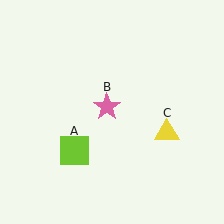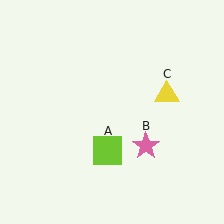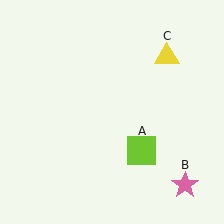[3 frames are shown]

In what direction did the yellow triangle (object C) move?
The yellow triangle (object C) moved up.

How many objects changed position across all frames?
3 objects changed position: lime square (object A), pink star (object B), yellow triangle (object C).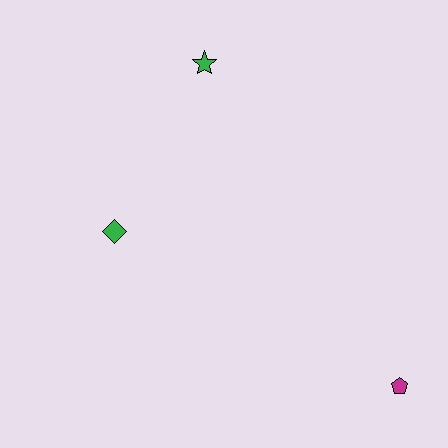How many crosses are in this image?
There are no crosses.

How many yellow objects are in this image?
There are no yellow objects.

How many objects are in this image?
There are 3 objects.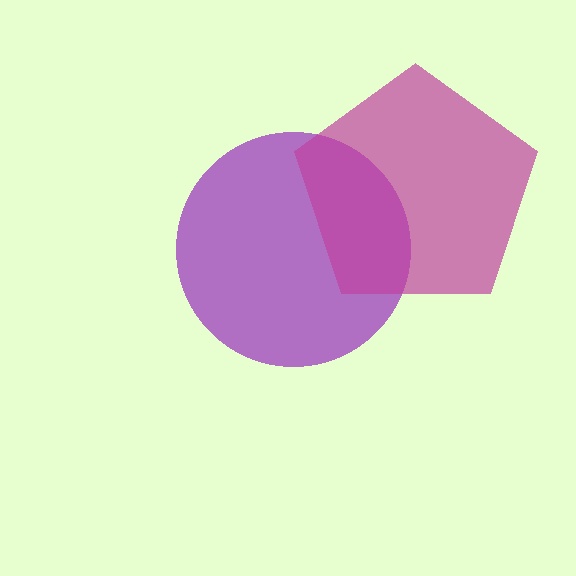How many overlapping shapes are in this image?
There are 2 overlapping shapes in the image.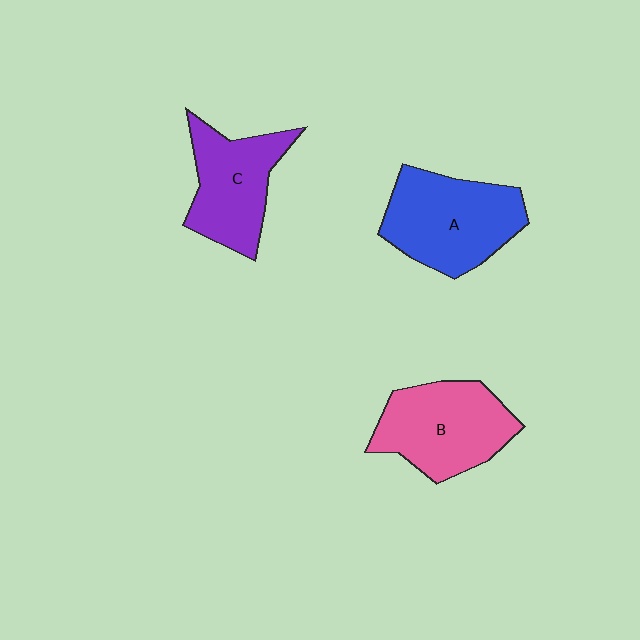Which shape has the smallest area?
Shape C (purple).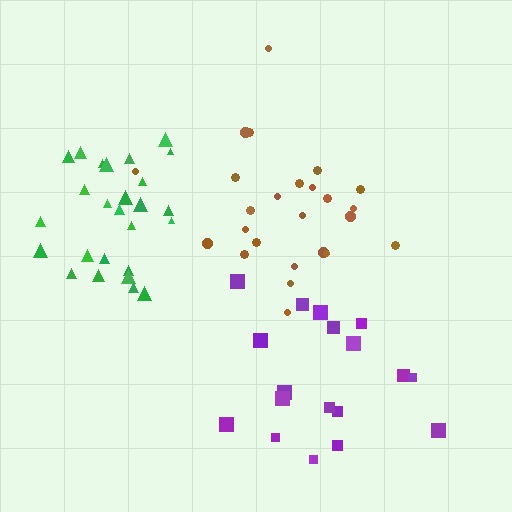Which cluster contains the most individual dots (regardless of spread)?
Green (26).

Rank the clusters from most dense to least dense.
green, brown, purple.